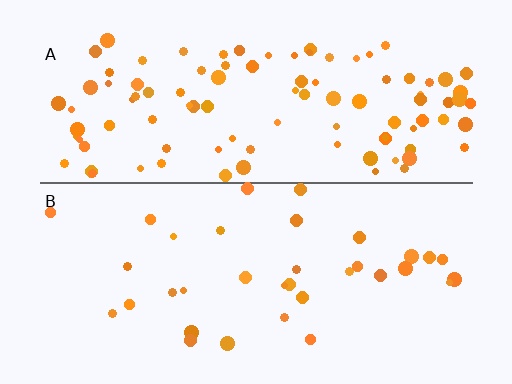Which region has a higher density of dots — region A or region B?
A (the top).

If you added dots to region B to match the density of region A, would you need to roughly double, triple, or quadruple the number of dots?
Approximately triple.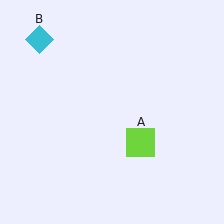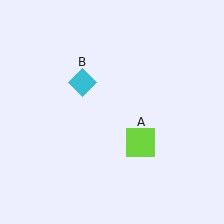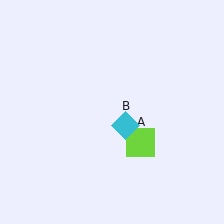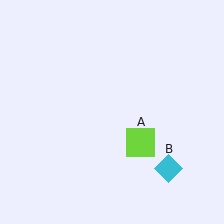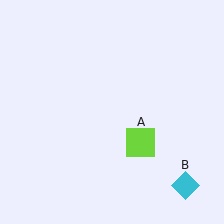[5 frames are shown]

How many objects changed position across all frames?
1 object changed position: cyan diamond (object B).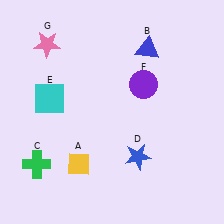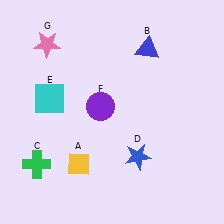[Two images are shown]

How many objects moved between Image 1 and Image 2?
1 object moved between the two images.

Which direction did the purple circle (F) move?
The purple circle (F) moved left.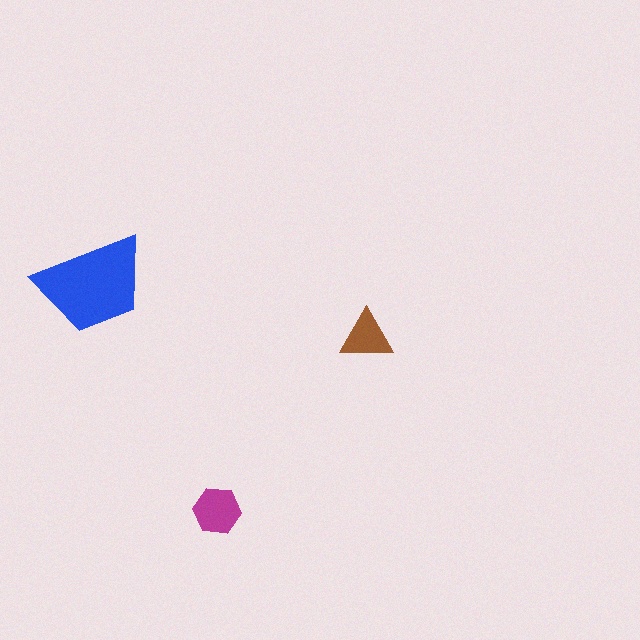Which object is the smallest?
The brown triangle.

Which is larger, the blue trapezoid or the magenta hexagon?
The blue trapezoid.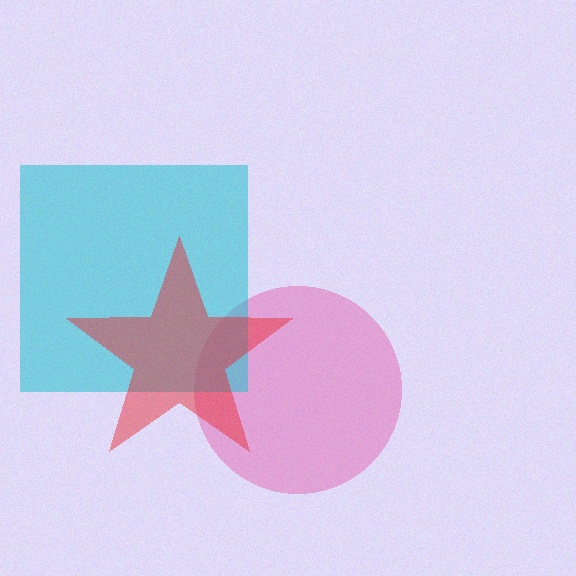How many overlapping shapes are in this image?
There are 3 overlapping shapes in the image.